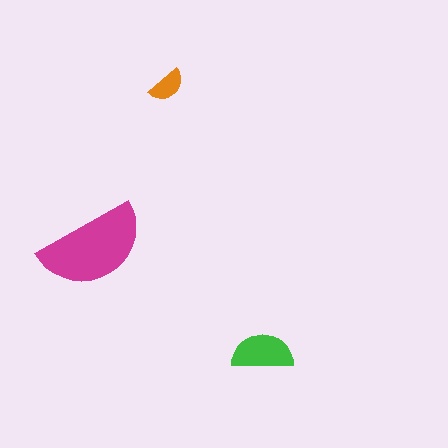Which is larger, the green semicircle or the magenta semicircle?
The magenta one.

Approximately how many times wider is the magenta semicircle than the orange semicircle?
About 3 times wider.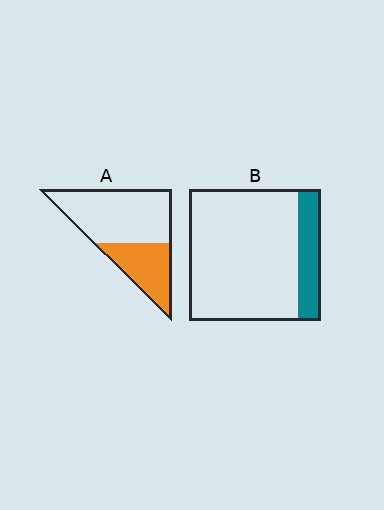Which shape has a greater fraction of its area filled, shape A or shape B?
Shape A.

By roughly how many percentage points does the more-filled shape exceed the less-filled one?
By roughly 20 percentage points (A over B).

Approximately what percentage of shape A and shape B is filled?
A is approximately 35% and B is approximately 15%.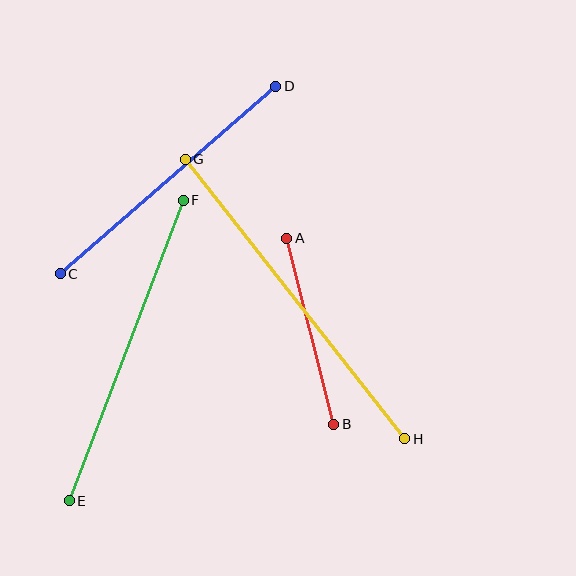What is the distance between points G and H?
The distance is approximately 355 pixels.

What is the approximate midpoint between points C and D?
The midpoint is at approximately (168, 180) pixels.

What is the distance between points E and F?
The distance is approximately 321 pixels.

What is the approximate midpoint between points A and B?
The midpoint is at approximately (310, 331) pixels.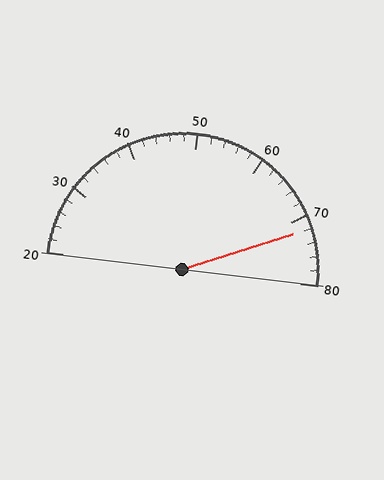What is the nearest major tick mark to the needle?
The nearest major tick mark is 70.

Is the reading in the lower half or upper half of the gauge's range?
The reading is in the upper half of the range (20 to 80).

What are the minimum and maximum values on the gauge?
The gauge ranges from 20 to 80.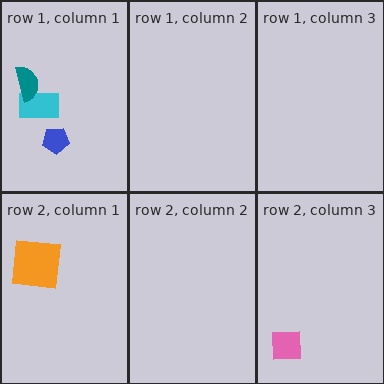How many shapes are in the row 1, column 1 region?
3.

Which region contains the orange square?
The row 2, column 1 region.